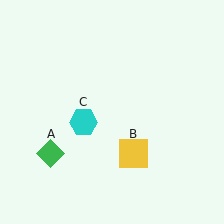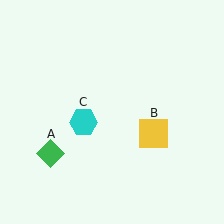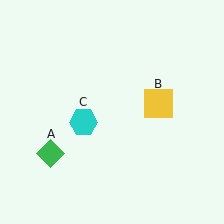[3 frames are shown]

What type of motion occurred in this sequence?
The yellow square (object B) rotated counterclockwise around the center of the scene.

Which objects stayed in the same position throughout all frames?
Green diamond (object A) and cyan hexagon (object C) remained stationary.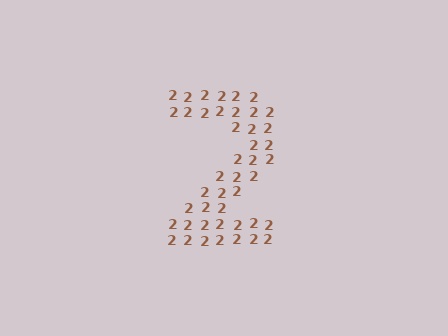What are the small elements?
The small elements are digit 2's.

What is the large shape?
The large shape is the digit 2.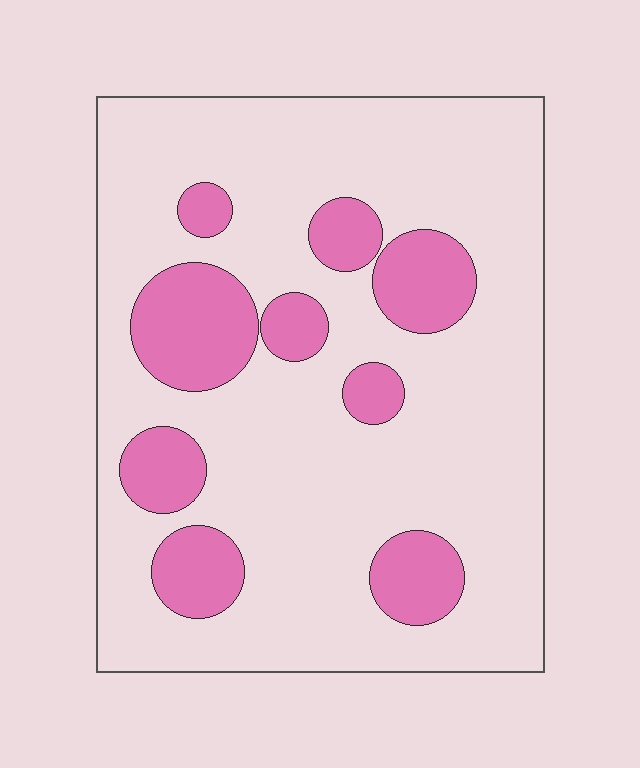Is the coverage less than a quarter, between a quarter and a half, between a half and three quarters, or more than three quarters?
Less than a quarter.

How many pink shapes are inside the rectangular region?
9.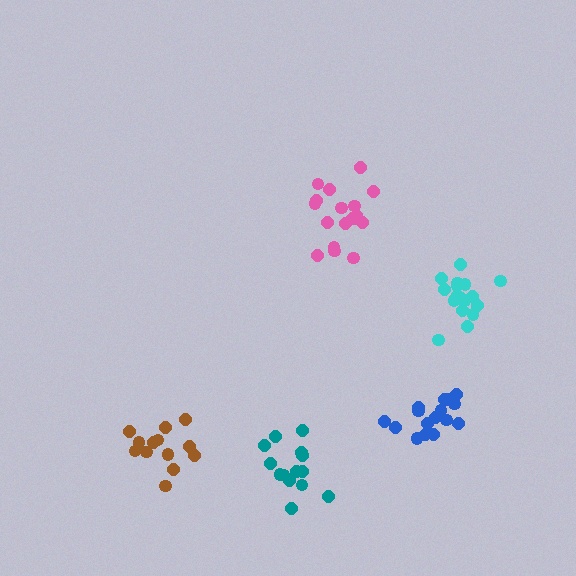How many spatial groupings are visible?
There are 5 spatial groupings.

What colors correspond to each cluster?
The clusters are colored: blue, pink, brown, cyan, teal.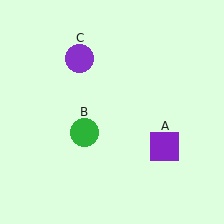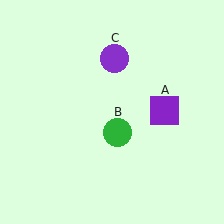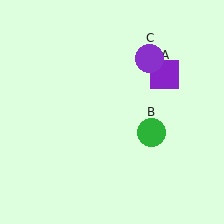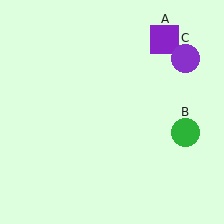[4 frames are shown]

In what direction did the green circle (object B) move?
The green circle (object B) moved right.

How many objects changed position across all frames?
3 objects changed position: purple square (object A), green circle (object B), purple circle (object C).